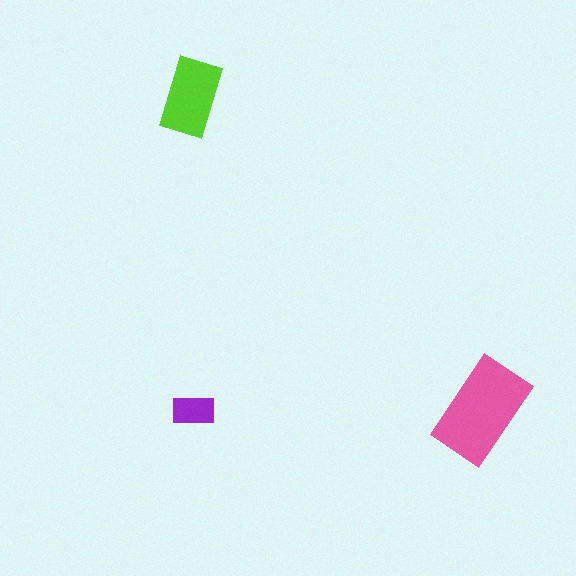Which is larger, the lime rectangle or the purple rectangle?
The lime one.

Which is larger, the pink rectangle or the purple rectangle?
The pink one.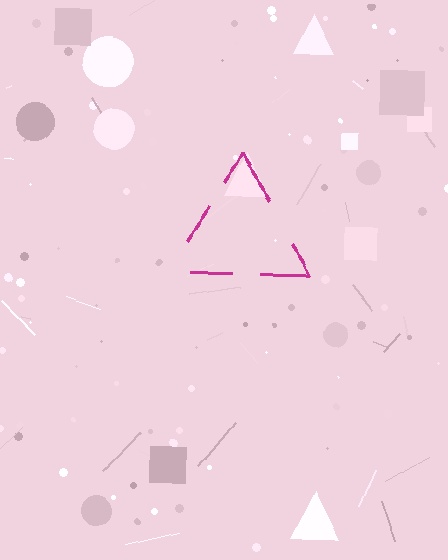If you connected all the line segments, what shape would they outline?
They would outline a triangle.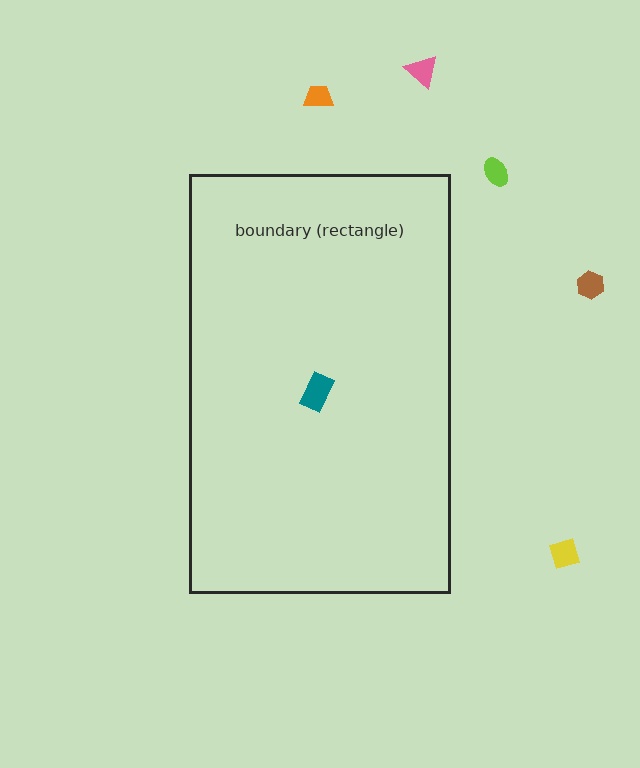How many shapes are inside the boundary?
1 inside, 5 outside.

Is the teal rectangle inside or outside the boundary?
Inside.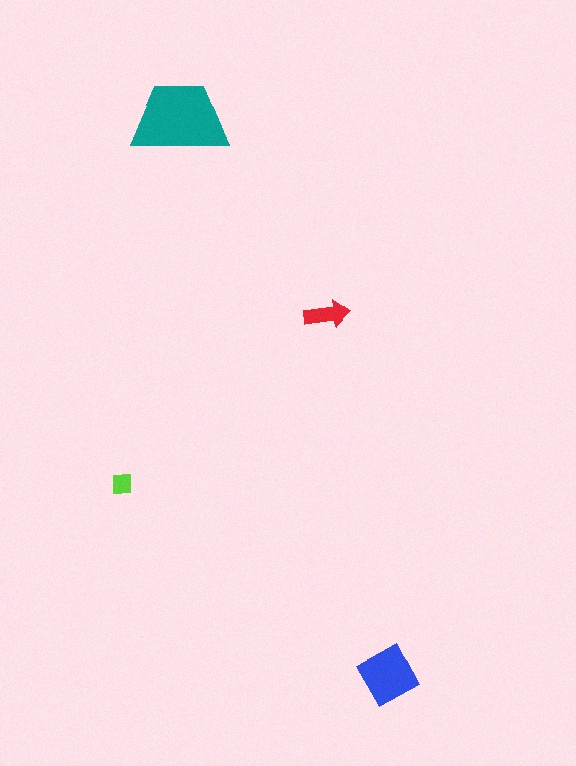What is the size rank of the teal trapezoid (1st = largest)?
1st.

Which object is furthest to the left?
The lime square is leftmost.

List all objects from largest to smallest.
The teal trapezoid, the blue square, the red arrow, the lime square.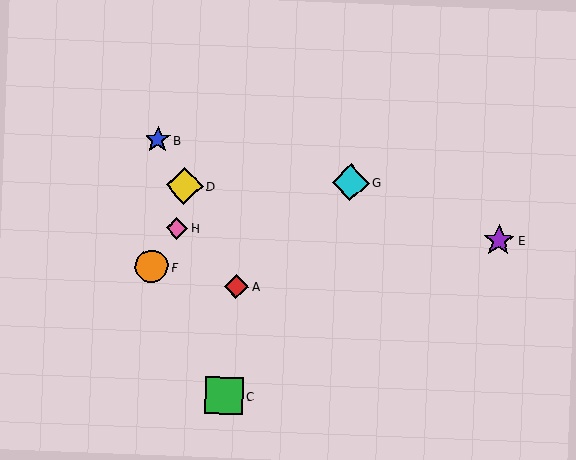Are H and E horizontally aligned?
Yes, both are at y≈228.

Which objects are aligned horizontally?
Objects E, H are aligned horizontally.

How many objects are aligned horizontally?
2 objects (E, H) are aligned horizontally.